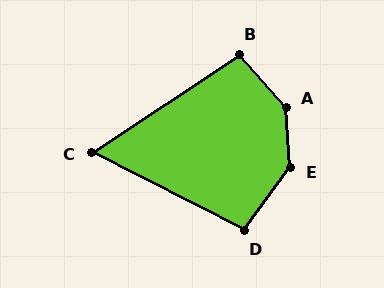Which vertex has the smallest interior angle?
C, at approximately 60 degrees.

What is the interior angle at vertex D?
Approximately 99 degrees (obtuse).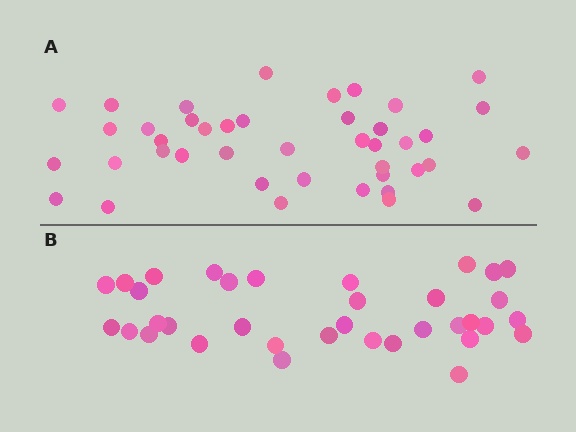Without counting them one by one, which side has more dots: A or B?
Region A (the top region) has more dots.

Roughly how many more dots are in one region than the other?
Region A has roughly 8 or so more dots than region B.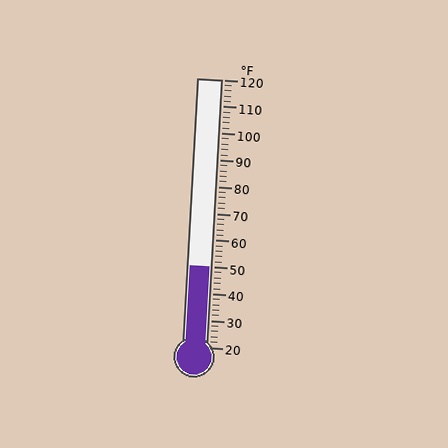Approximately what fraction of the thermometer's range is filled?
The thermometer is filled to approximately 30% of its range.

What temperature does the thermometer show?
The thermometer shows approximately 50°F.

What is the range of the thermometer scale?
The thermometer scale ranges from 20°F to 120°F.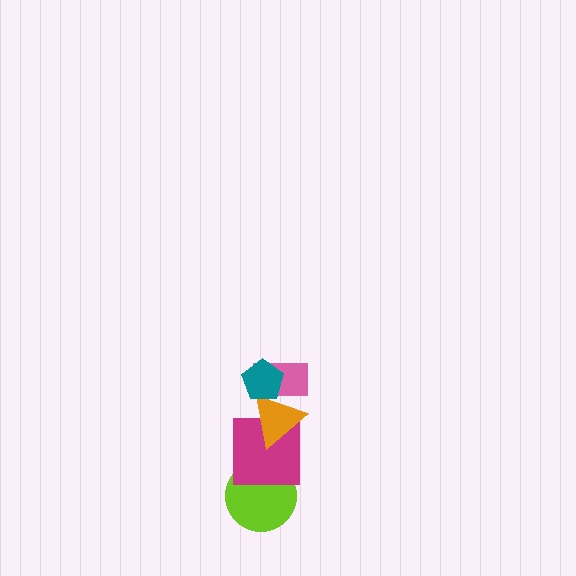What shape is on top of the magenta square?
The orange triangle is on top of the magenta square.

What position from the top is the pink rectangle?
The pink rectangle is 2nd from the top.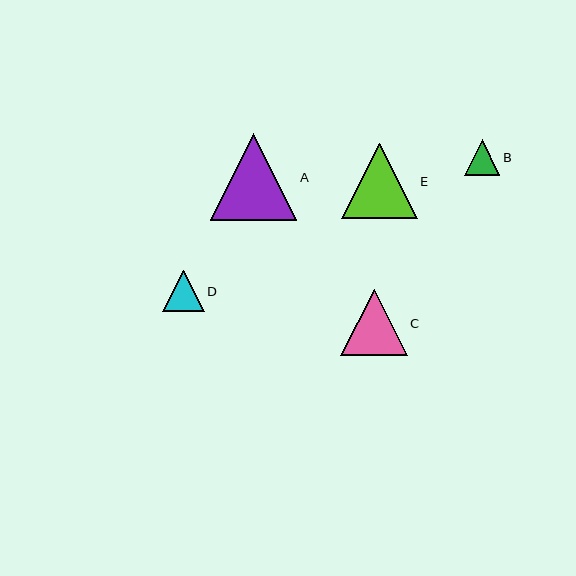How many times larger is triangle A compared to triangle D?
Triangle A is approximately 2.1 times the size of triangle D.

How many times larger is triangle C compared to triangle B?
Triangle C is approximately 1.9 times the size of triangle B.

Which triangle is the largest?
Triangle A is the largest with a size of approximately 86 pixels.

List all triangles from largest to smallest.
From largest to smallest: A, E, C, D, B.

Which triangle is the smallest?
Triangle B is the smallest with a size of approximately 36 pixels.